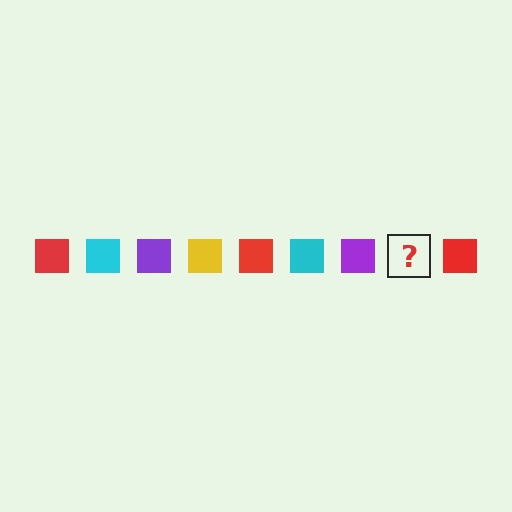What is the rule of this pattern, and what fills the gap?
The rule is that the pattern cycles through red, cyan, purple, yellow squares. The gap should be filled with a yellow square.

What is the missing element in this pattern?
The missing element is a yellow square.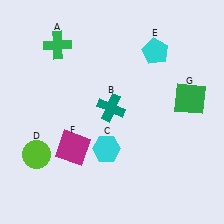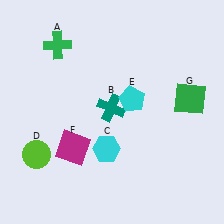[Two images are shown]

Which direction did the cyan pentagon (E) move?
The cyan pentagon (E) moved down.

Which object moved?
The cyan pentagon (E) moved down.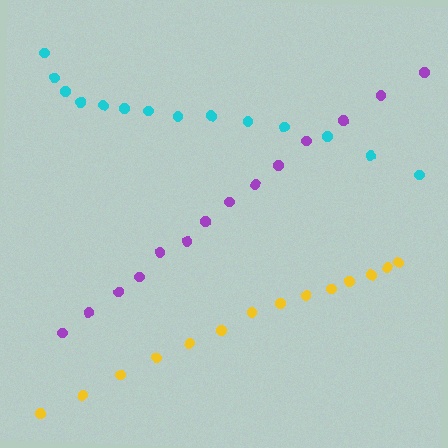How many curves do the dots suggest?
There are 3 distinct paths.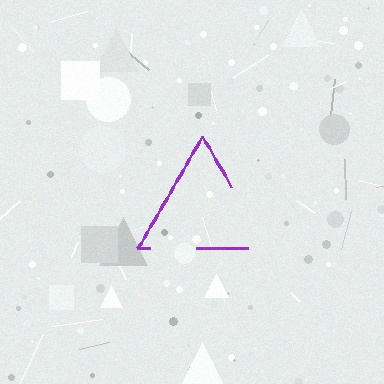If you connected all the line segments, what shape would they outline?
They would outline a triangle.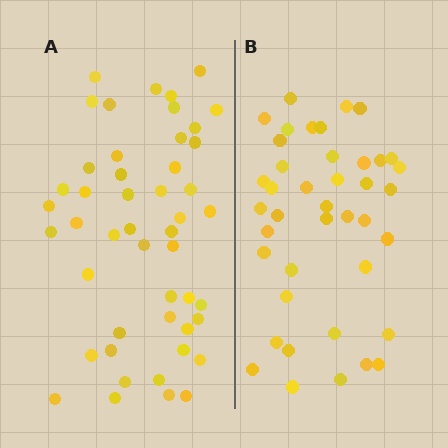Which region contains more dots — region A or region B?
Region A (the left region) has more dots.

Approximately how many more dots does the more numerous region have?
Region A has roughly 8 or so more dots than region B.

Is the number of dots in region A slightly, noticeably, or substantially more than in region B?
Region A has only slightly more — the two regions are fairly close. The ratio is roughly 1.2 to 1.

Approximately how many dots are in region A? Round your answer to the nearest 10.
About 50 dots. (The exact count is 48, which rounds to 50.)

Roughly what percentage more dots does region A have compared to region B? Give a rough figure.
About 15% more.